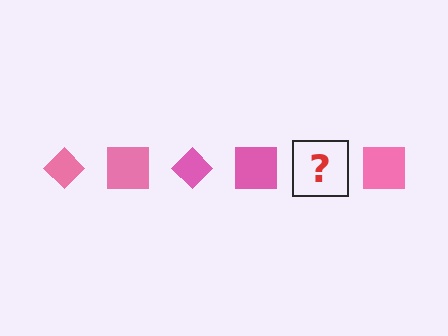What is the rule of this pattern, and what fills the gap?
The rule is that the pattern cycles through diamond, square shapes in pink. The gap should be filled with a pink diamond.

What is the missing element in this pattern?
The missing element is a pink diamond.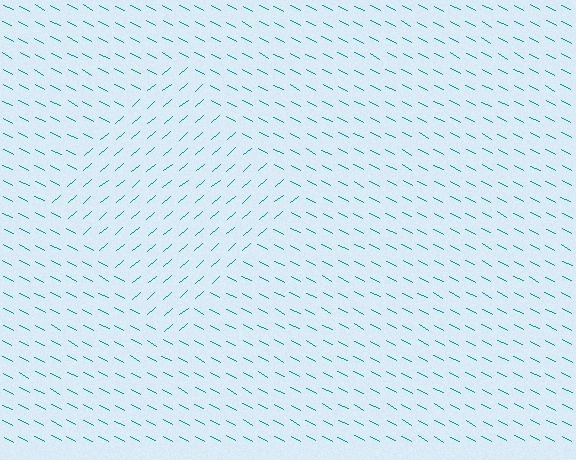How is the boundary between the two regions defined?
The boundary is defined purely by a change in line orientation (approximately 68 degrees difference). All lines are the same color and thickness.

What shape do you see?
I see a diamond.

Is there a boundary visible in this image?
Yes, there is a texture boundary formed by a change in line orientation.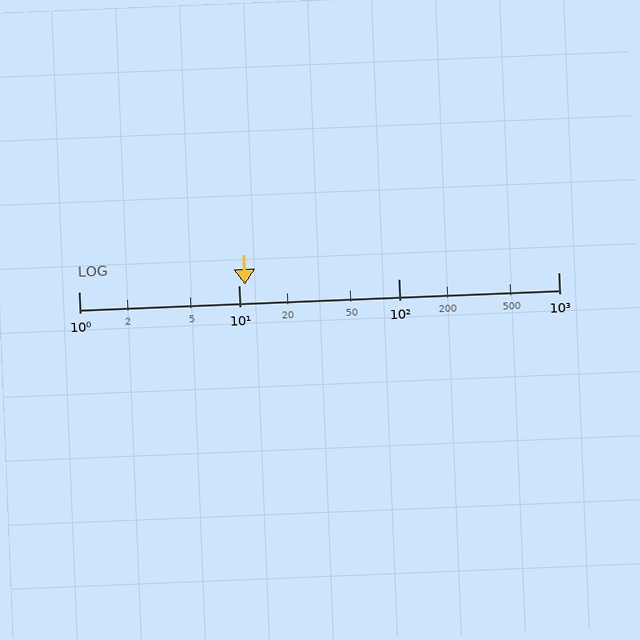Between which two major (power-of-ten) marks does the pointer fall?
The pointer is between 10 and 100.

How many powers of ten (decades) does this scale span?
The scale spans 3 decades, from 1 to 1000.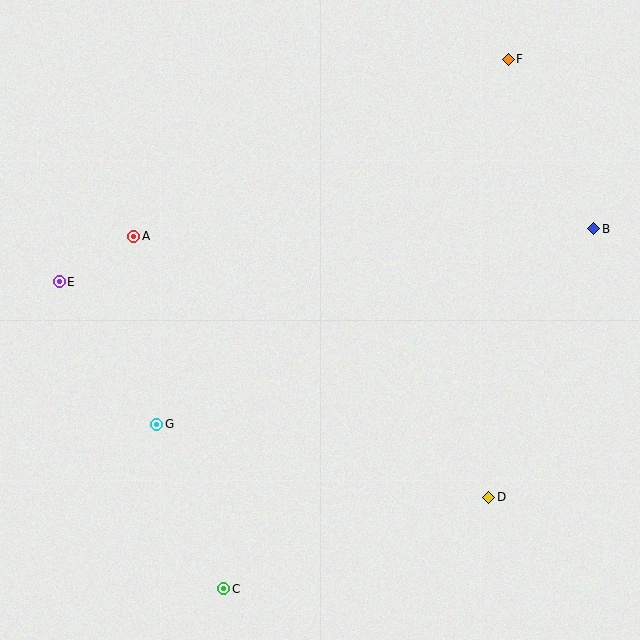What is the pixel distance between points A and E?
The distance between A and E is 87 pixels.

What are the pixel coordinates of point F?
Point F is at (508, 59).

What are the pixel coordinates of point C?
Point C is at (224, 589).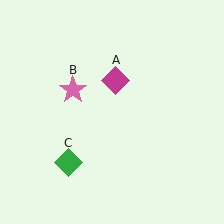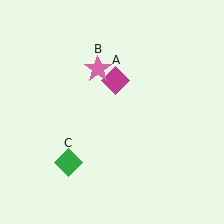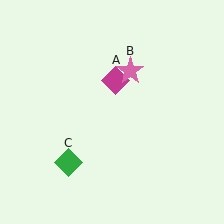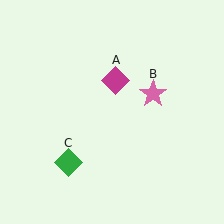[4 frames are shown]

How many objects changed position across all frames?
1 object changed position: pink star (object B).